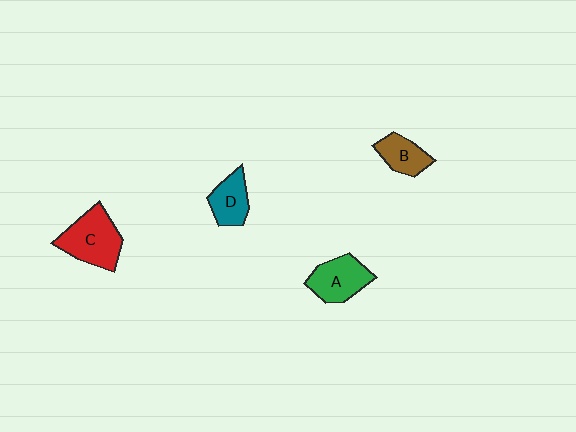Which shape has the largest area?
Shape C (red).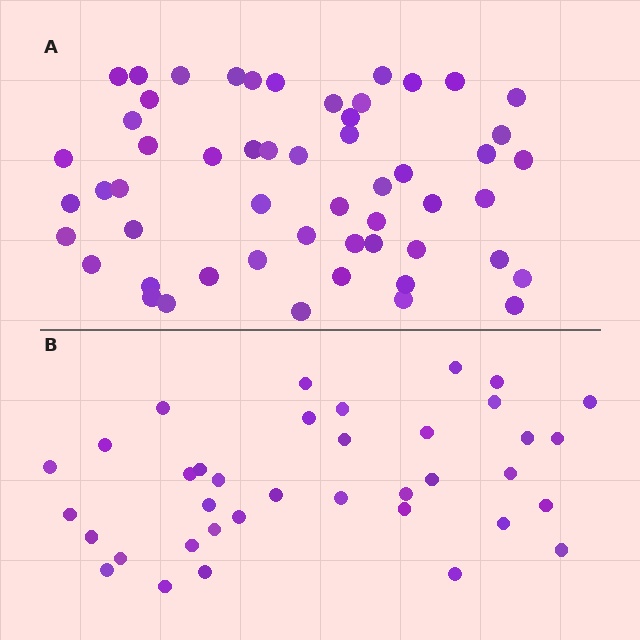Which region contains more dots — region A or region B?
Region A (the top region) has more dots.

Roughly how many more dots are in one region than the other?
Region A has approximately 15 more dots than region B.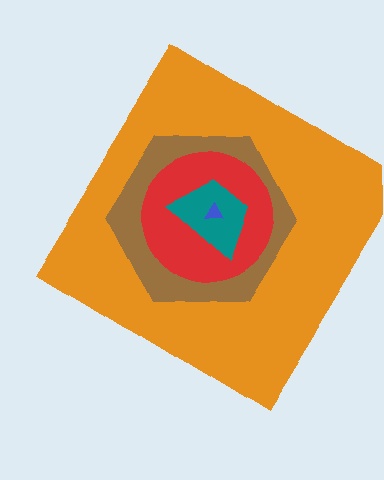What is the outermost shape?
The orange diamond.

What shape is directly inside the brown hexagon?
The red circle.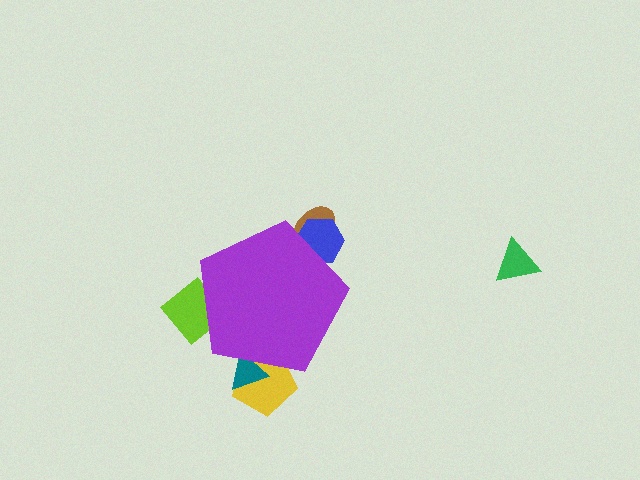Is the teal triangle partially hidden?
Yes, the teal triangle is partially hidden behind the purple pentagon.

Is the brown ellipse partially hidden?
Yes, the brown ellipse is partially hidden behind the purple pentagon.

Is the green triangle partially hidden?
No, the green triangle is fully visible.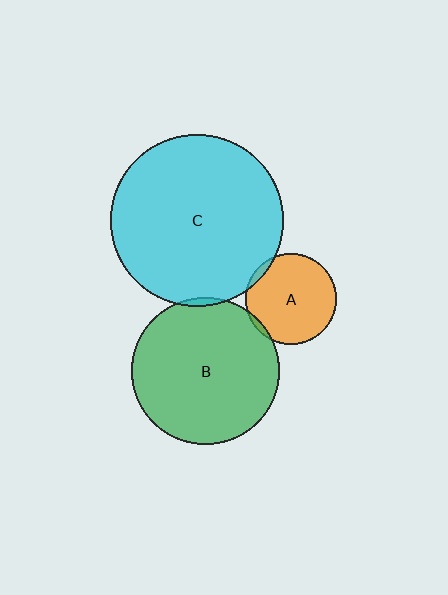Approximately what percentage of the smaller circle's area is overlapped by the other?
Approximately 5%.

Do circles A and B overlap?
Yes.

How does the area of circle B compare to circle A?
Approximately 2.6 times.